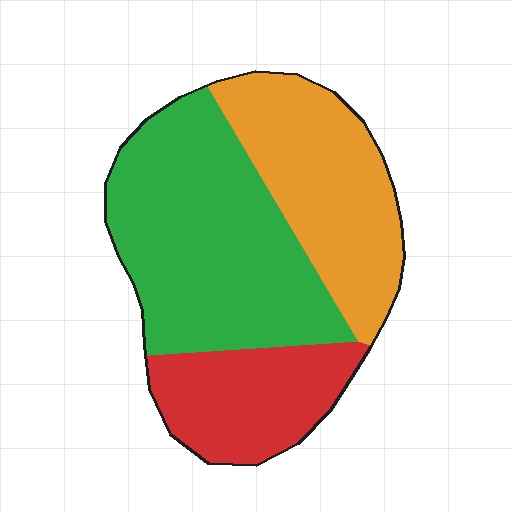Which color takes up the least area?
Red, at roughly 20%.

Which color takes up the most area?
Green, at roughly 45%.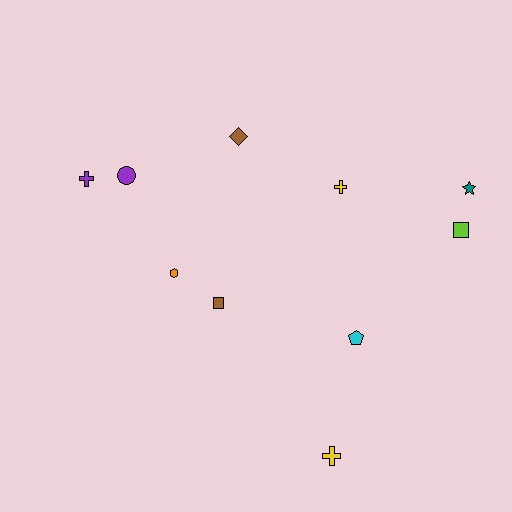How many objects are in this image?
There are 10 objects.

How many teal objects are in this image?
There is 1 teal object.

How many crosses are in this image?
There are 3 crosses.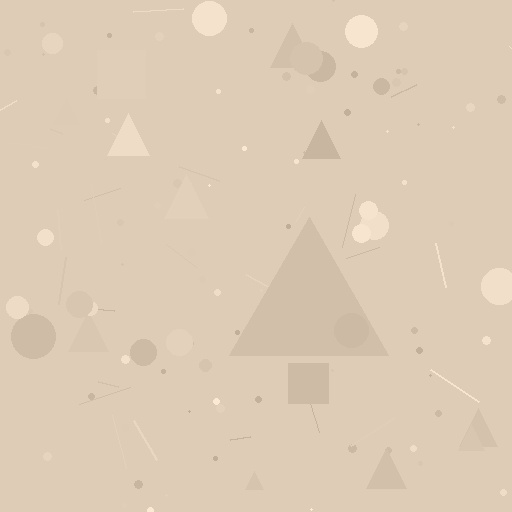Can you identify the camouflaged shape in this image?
The camouflaged shape is a triangle.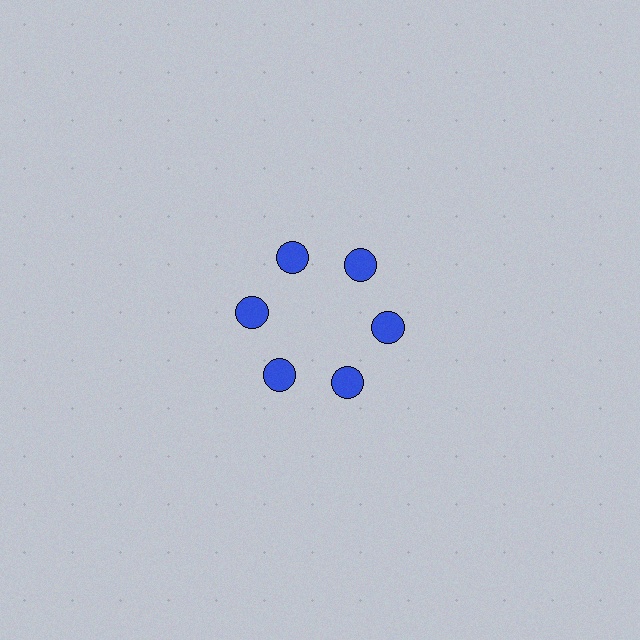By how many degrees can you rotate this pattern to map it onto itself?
The pattern maps onto itself every 60 degrees of rotation.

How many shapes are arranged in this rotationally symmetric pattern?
There are 6 shapes, arranged in 6 groups of 1.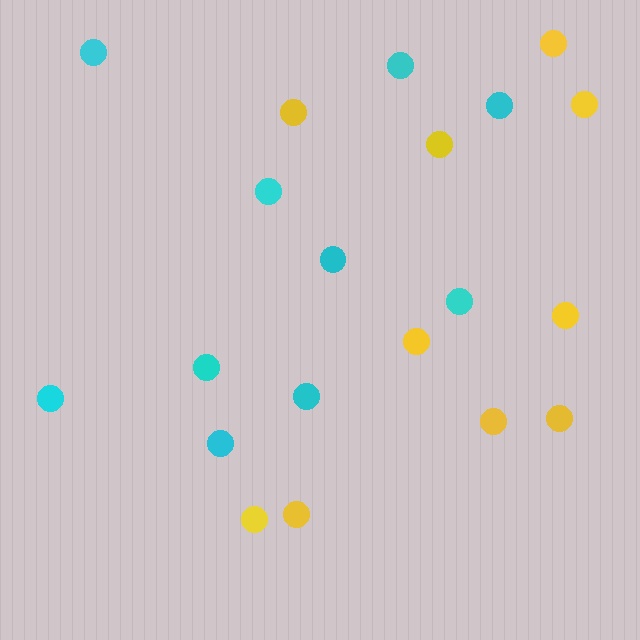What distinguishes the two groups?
There are 2 groups: one group of yellow circles (10) and one group of cyan circles (10).